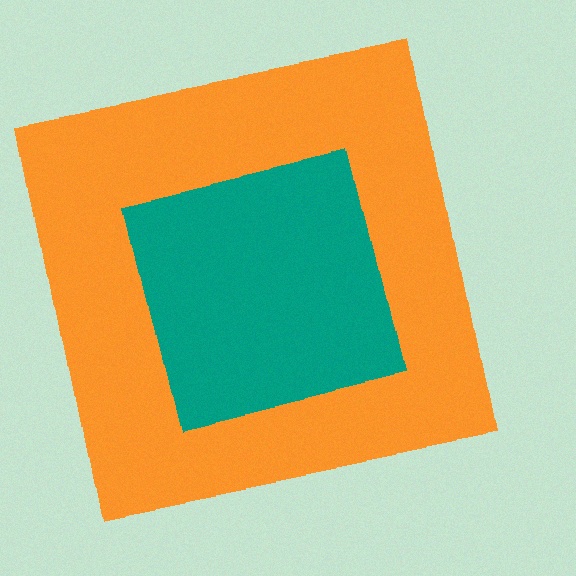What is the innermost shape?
The teal square.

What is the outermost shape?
The orange square.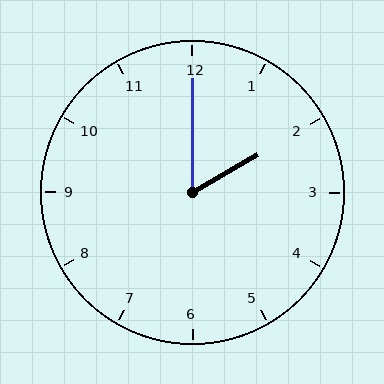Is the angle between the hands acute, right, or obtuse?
It is acute.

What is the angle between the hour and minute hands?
Approximately 60 degrees.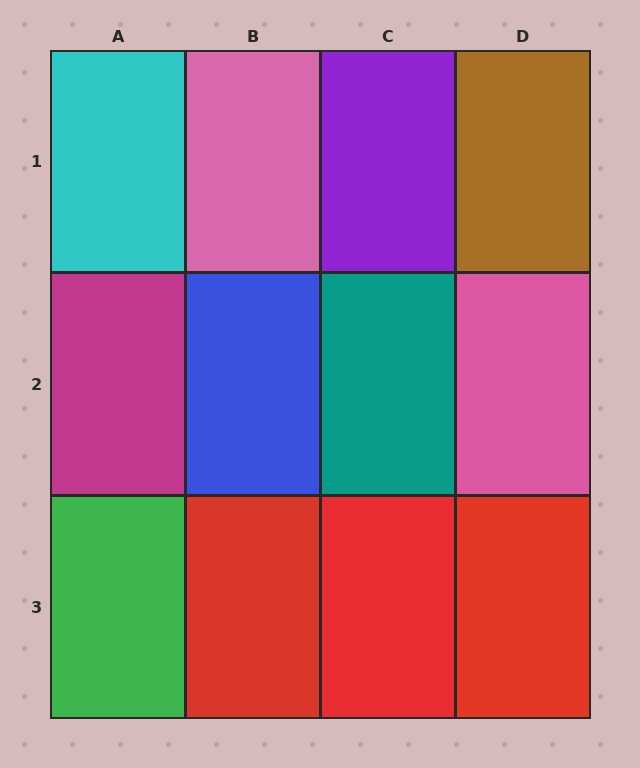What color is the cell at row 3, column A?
Green.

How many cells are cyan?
1 cell is cyan.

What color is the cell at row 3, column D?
Red.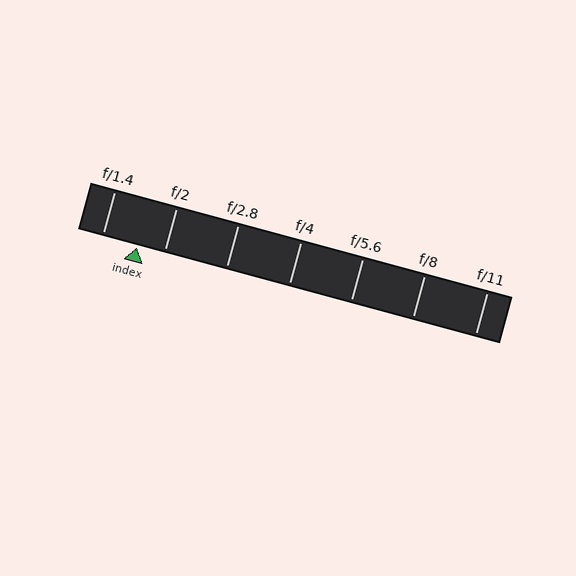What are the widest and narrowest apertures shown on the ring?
The widest aperture shown is f/1.4 and the narrowest is f/11.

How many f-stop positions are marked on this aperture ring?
There are 7 f-stop positions marked.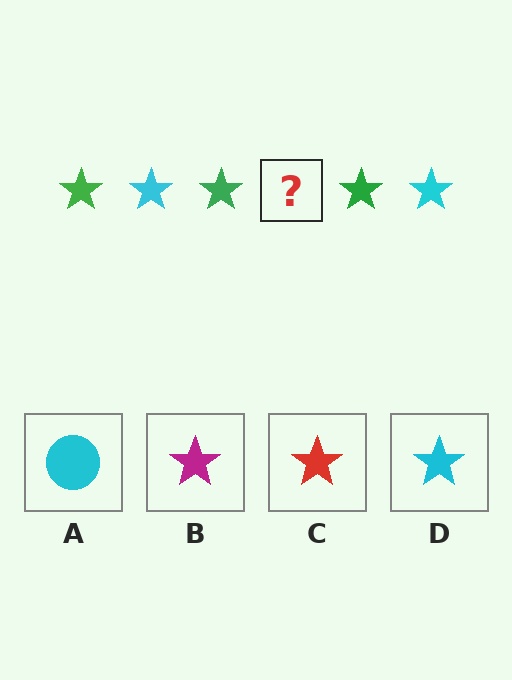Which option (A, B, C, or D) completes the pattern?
D.